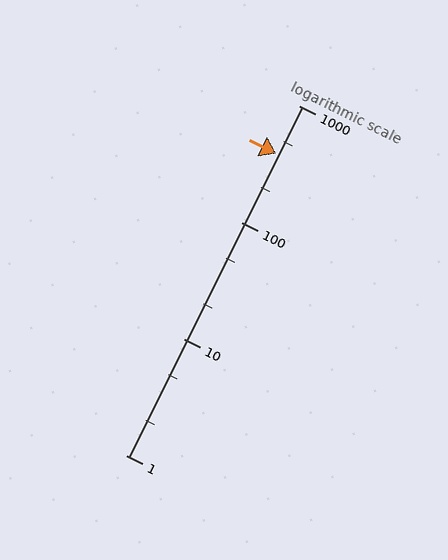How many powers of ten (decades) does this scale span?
The scale spans 3 decades, from 1 to 1000.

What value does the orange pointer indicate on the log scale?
The pointer indicates approximately 390.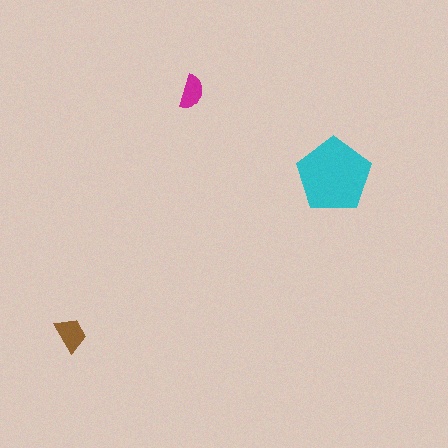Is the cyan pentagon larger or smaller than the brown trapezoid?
Larger.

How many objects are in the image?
There are 3 objects in the image.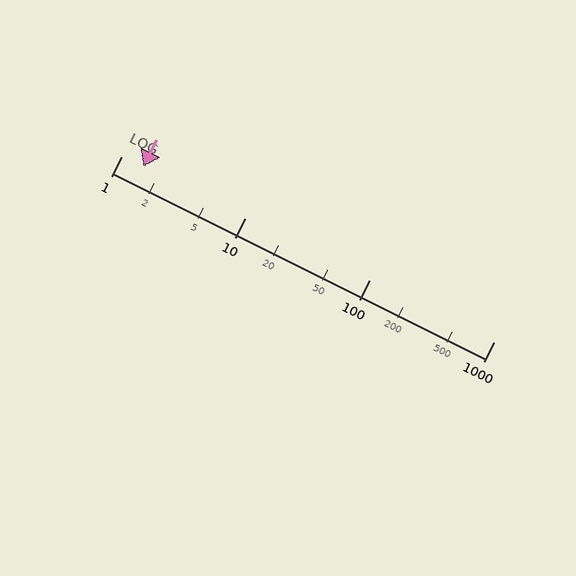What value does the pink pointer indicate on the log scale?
The pointer indicates approximately 1.5.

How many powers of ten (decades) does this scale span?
The scale spans 3 decades, from 1 to 1000.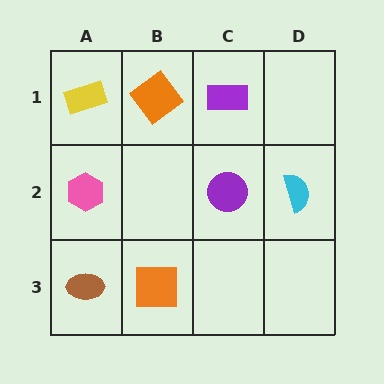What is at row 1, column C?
A purple rectangle.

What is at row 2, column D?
A cyan semicircle.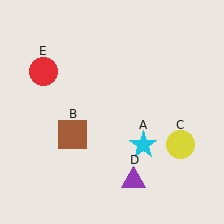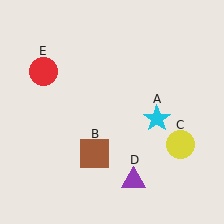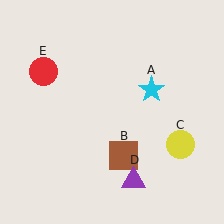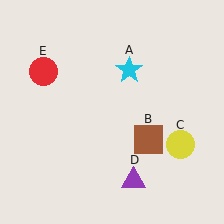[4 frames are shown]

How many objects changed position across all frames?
2 objects changed position: cyan star (object A), brown square (object B).